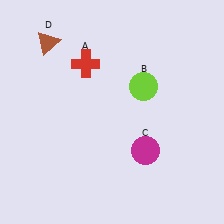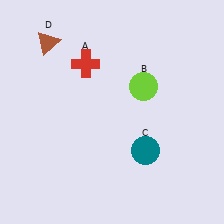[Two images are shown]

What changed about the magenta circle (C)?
In Image 1, C is magenta. In Image 2, it changed to teal.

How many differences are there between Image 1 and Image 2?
There is 1 difference between the two images.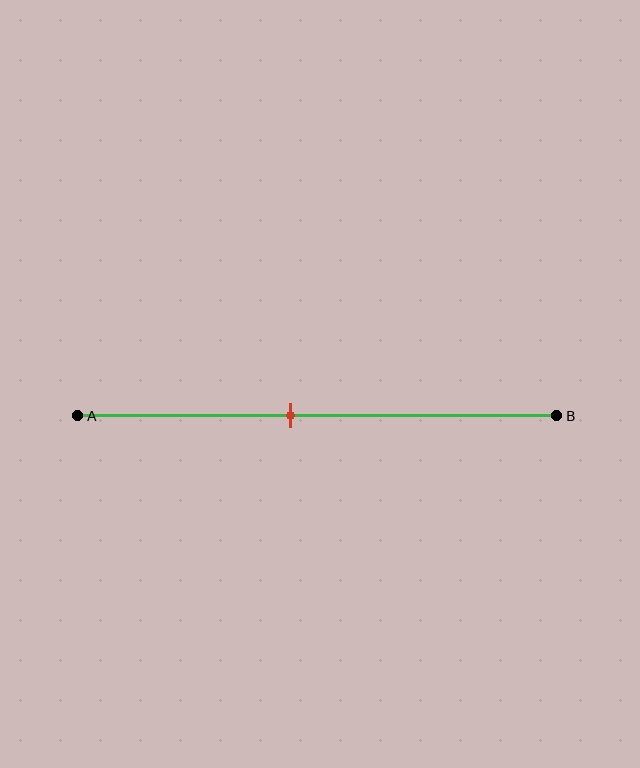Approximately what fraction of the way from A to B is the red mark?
The red mark is approximately 45% of the way from A to B.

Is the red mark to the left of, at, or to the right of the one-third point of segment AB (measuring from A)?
The red mark is to the right of the one-third point of segment AB.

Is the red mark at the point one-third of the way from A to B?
No, the mark is at about 45% from A, not at the 33% one-third point.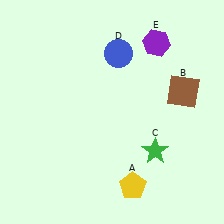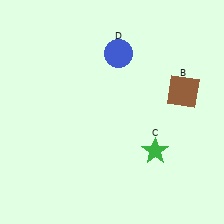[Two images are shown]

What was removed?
The purple hexagon (E), the yellow pentagon (A) were removed in Image 2.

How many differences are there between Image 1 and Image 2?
There are 2 differences between the two images.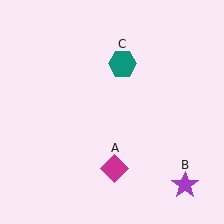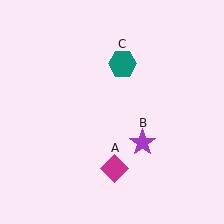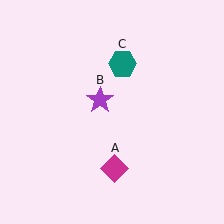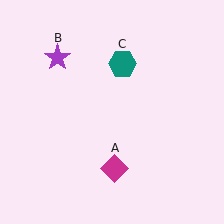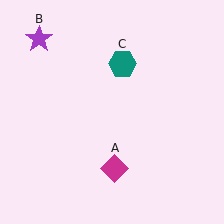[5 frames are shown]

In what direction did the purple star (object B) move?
The purple star (object B) moved up and to the left.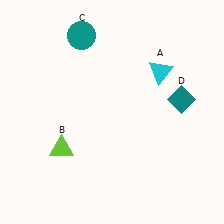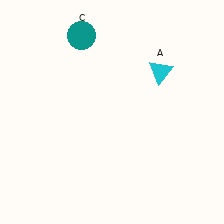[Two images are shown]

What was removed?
The lime triangle (B), the teal diamond (D) were removed in Image 2.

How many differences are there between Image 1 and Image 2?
There are 2 differences between the two images.